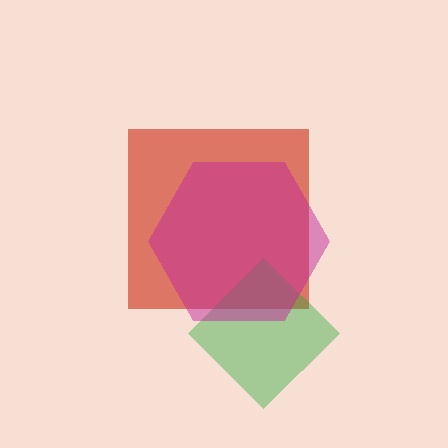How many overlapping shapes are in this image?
There are 3 overlapping shapes in the image.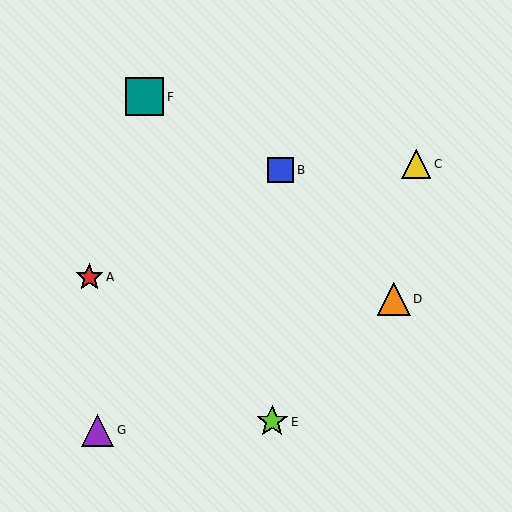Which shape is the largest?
The teal square (labeled F) is the largest.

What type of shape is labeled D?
Shape D is an orange triangle.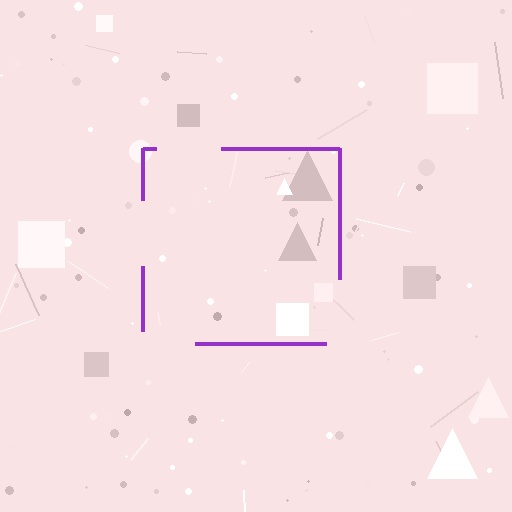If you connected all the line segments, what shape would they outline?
They would outline a square.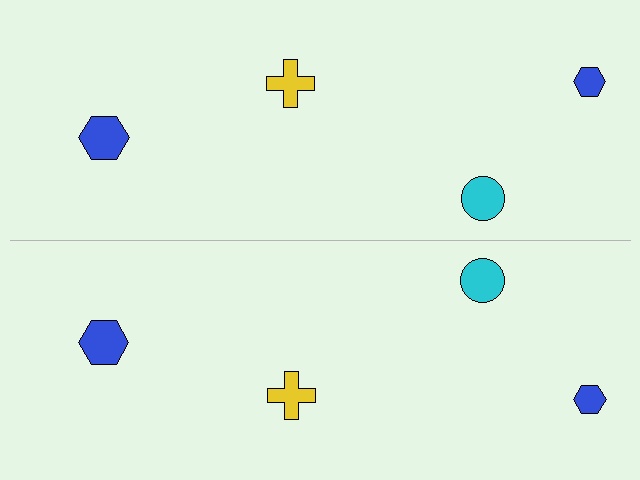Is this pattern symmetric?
Yes, this pattern has bilateral (reflection) symmetry.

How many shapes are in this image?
There are 8 shapes in this image.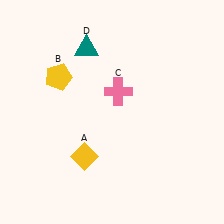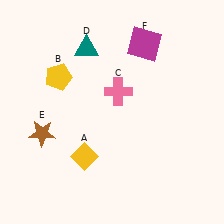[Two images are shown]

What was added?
A brown star (E), a magenta square (F) were added in Image 2.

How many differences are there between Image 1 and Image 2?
There are 2 differences between the two images.